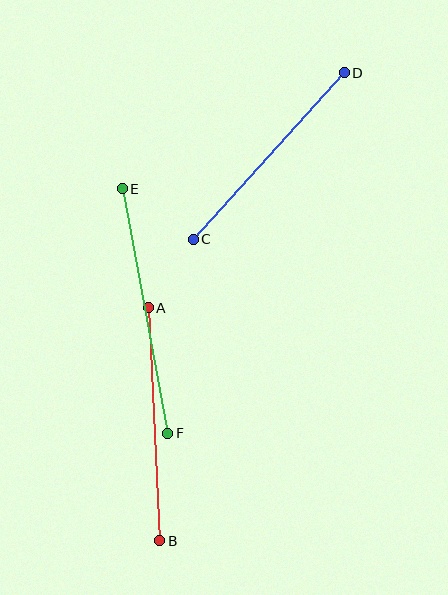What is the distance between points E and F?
The distance is approximately 249 pixels.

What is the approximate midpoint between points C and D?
The midpoint is at approximately (269, 156) pixels.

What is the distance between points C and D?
The distance is approximately 225 pixels.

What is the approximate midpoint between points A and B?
The midpoint is at approximately (154, 424) pixels.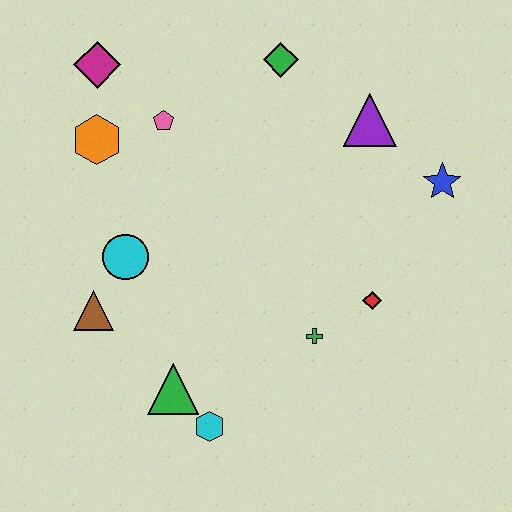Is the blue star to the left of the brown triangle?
No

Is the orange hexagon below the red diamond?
No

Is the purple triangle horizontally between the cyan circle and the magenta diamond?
No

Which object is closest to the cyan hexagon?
The green triangle is closest to the cyan hexagon.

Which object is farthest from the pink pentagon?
The cyan hexagon is farthest from the pink pentagon.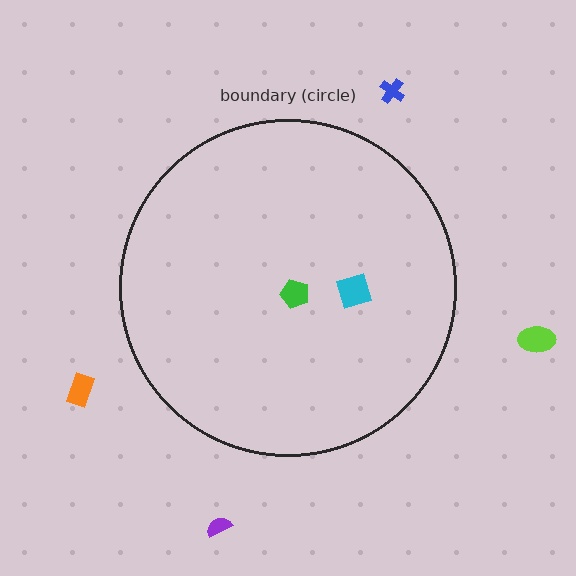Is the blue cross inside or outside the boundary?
Outside.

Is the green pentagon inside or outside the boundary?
Inside.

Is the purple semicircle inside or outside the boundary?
Outside.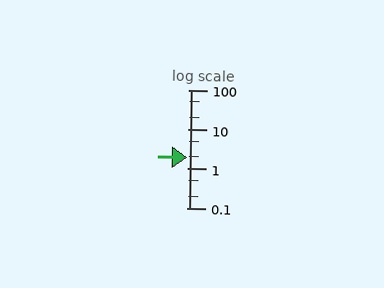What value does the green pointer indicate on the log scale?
The pointer indicates approximately 1.9.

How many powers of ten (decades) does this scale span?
The scale spans 3 decades, from 0.1 to 100.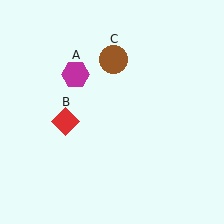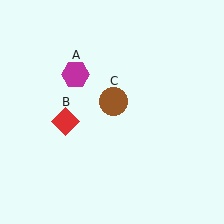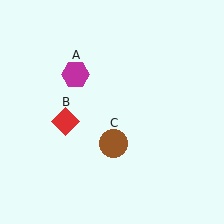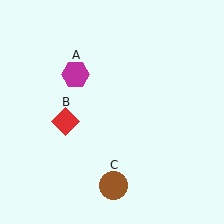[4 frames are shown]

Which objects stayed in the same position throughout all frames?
Magenta hexagon (object A) and red diamond (object B) remained stationary.